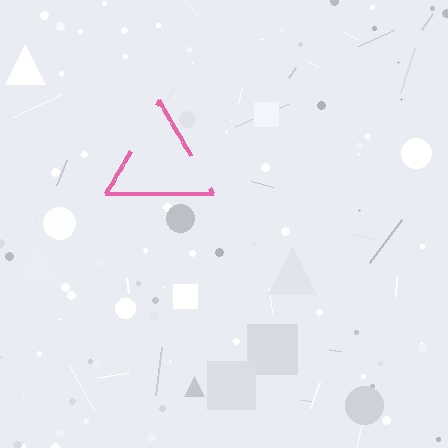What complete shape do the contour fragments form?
The contour fragments form a triangle.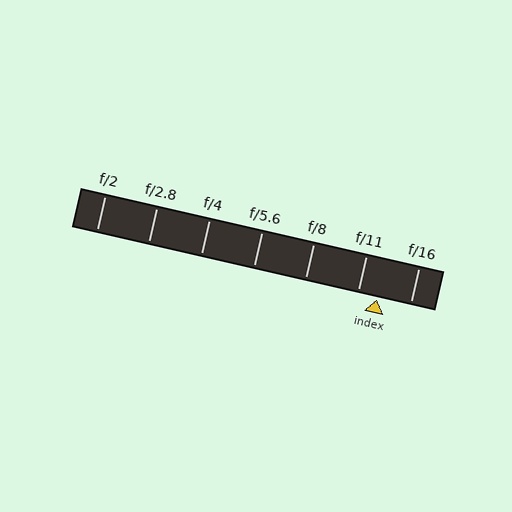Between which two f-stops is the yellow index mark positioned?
The index mark is between f/11 and f/16.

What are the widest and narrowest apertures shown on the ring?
The widest aperture shown is f/2 and the narrowest is f/16.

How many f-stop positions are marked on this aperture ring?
There are 7 f-stop positions marked.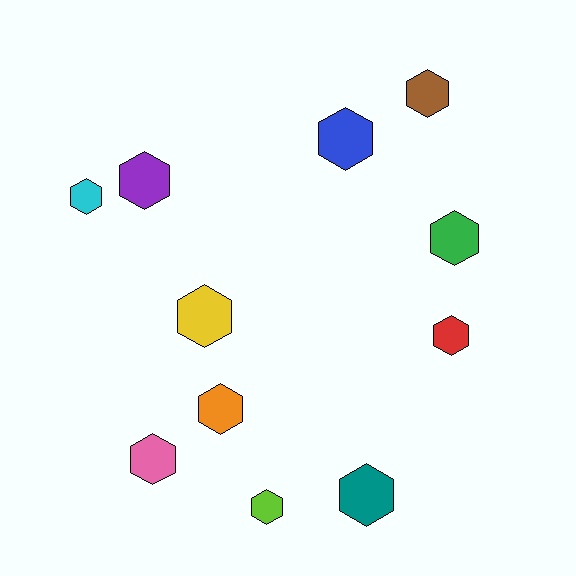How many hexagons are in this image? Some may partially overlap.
There are 11 hexagons.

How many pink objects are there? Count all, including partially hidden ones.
There is 1 pink object.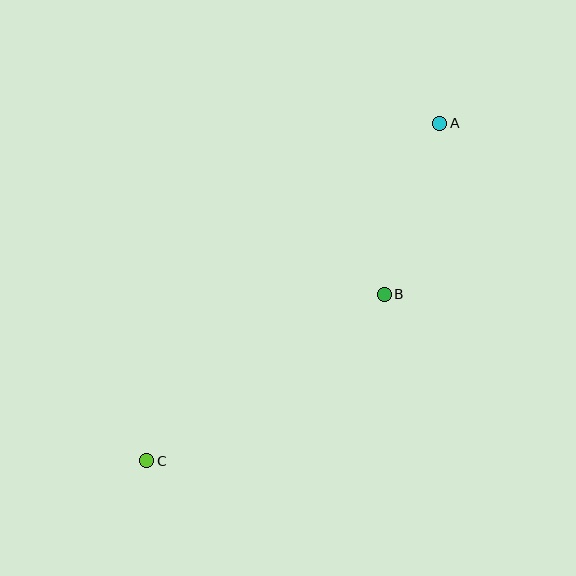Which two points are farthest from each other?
Points A and C are farthest from each other.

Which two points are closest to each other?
Points A and B are closest to each other.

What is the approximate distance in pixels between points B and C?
The distance between B and C is approximately 290 pixels.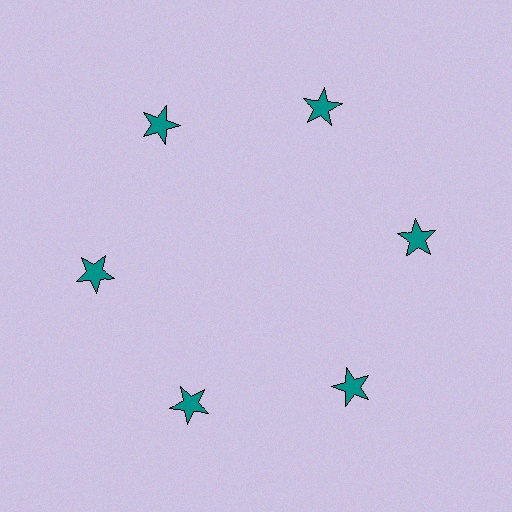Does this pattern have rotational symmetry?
Yes, this pattern has 6-fold rotational symmetry. It looks the same after rotating 60 degrees around the center.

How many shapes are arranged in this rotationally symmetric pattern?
There are 6 shapes, arranged in 6 groups of 1.